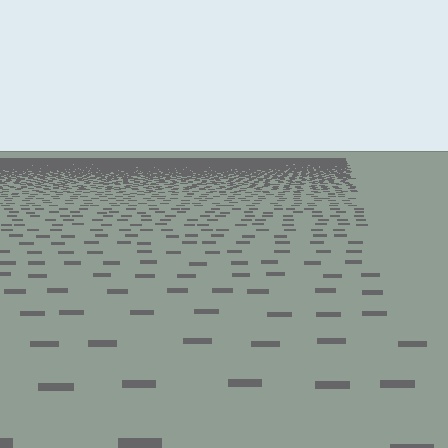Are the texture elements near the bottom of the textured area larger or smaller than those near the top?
Larger. Near the bottom, elements are closer to the viewer and appear at a bigger on-screen size.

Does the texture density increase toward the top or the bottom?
Density increases toward the top.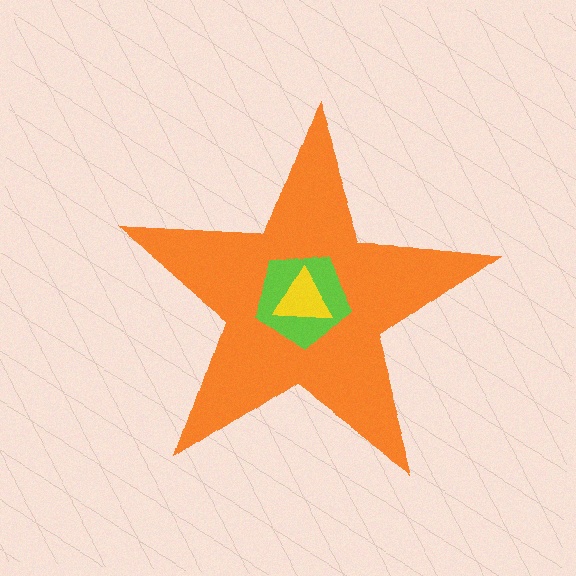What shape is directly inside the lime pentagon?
The yellow triangle.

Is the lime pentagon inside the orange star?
Yes.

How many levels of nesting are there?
3.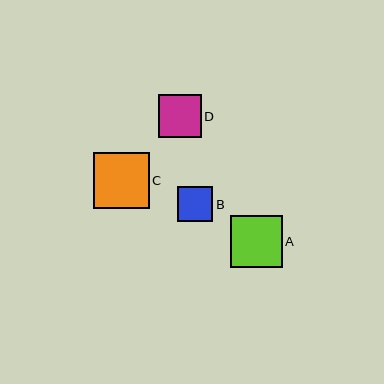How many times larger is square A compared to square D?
Square A is approximately 1.2 times the size of square D.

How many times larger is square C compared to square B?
Square C is approximately 1.6 times the size of square B.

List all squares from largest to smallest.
From largest to smallest: C, A, D, B.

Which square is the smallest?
Square B is the smallest with a size of approximately 35 pixels.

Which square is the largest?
Square C is the largest with a size of approximately 56 pixels.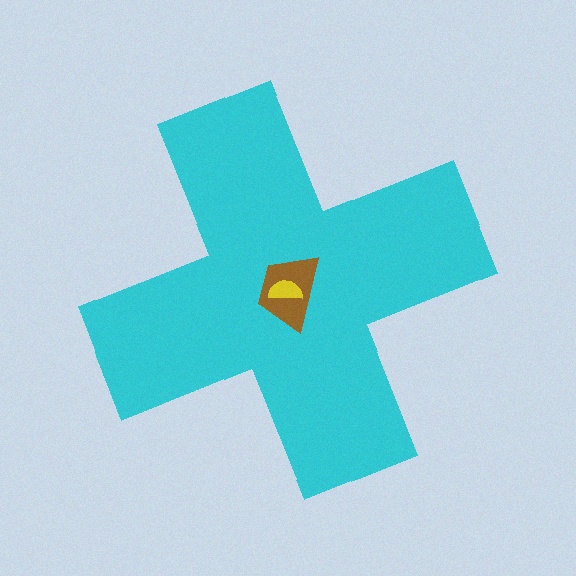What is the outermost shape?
The cyan cross.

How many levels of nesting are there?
3.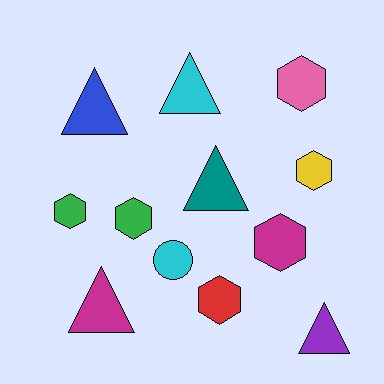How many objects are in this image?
There are 12 objects.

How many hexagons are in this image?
There are 6 hexagons.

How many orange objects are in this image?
There are no orange objects.